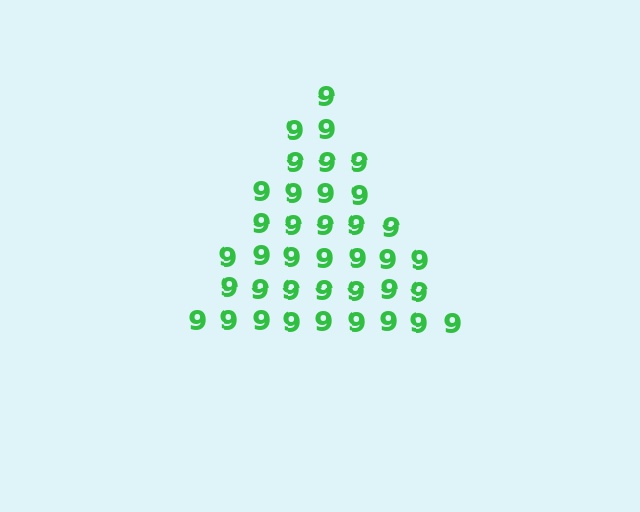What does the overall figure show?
The overall figure shows a triangle.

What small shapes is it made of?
It is made of small digit 9's.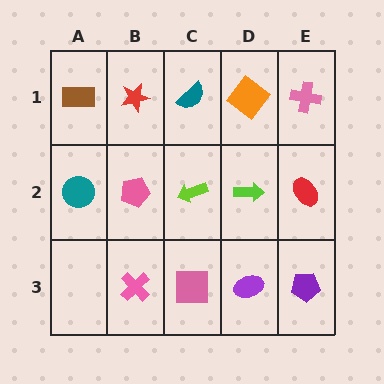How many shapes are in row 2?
5 shapes.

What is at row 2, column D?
A lime arrow.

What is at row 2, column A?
A teal circle.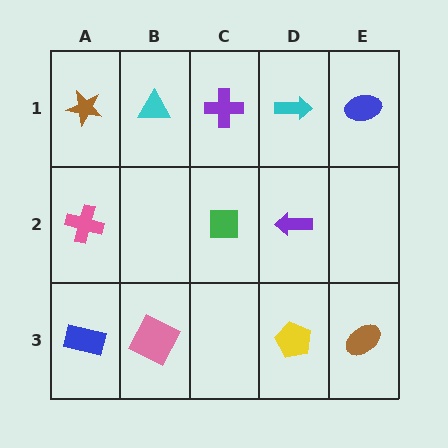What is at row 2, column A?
A pink cross.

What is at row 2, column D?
A purple arrow.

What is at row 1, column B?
A cyan triangle.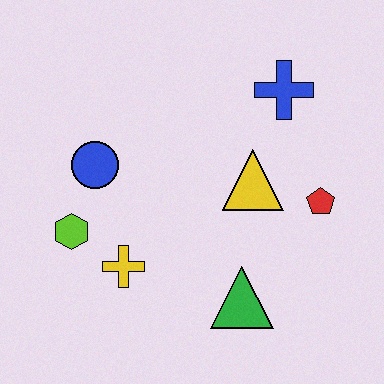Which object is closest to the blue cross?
The yellow triangle is closest to the blue cross.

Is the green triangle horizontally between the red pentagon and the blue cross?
No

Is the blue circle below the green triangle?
No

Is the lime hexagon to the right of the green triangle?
No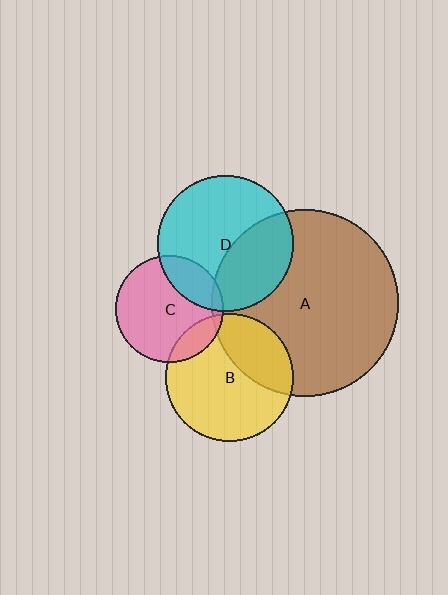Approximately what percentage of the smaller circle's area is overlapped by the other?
Approximately 15%.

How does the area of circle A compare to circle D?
Approximately 1.9 times.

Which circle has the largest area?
Circle A (brown).